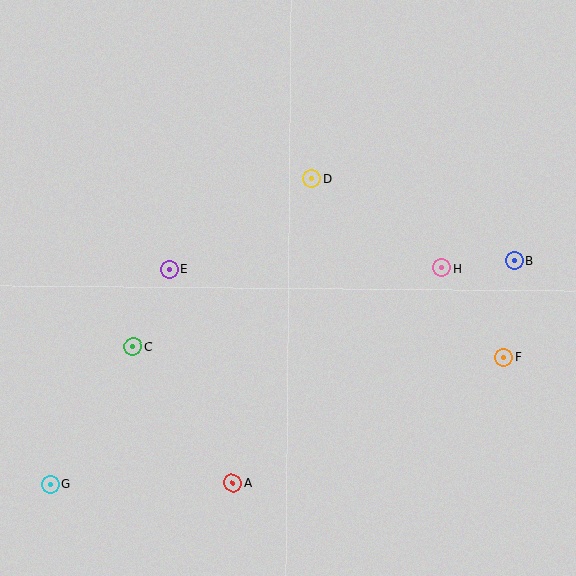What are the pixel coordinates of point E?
Point E is at (169, 269).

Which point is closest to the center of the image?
Point D at (312, 179) is closest to the center.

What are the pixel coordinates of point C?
Point C is at (133, 347).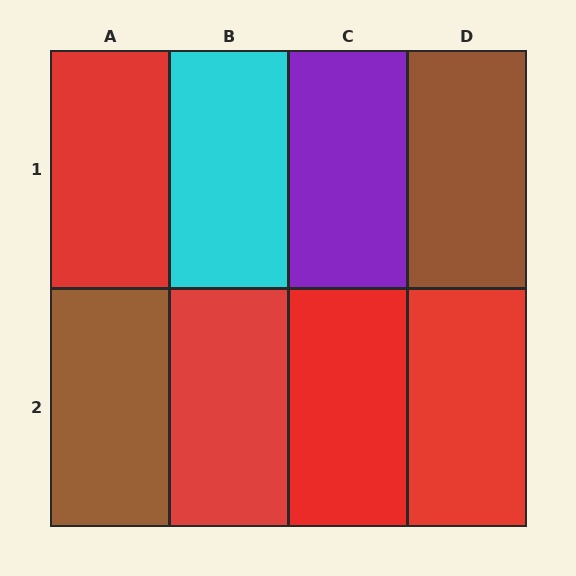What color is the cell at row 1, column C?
Purple.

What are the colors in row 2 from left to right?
Brown, red, red, red.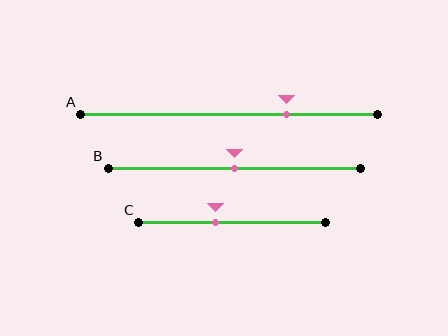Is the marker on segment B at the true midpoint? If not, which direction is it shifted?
Yes, the marker on segment B is at the true midpoint.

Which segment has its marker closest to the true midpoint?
Segment B has its marker closest to the true midpoint.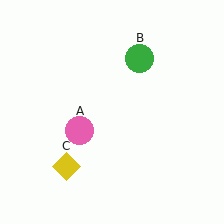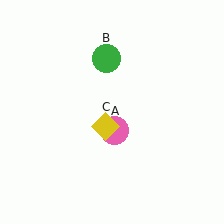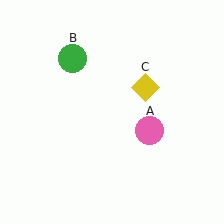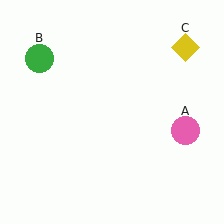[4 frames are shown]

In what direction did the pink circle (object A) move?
The pink circle (object A) moved right.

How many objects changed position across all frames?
3 objects changed position: pink circle (object A), green circle (object B), yellow diamond (object C).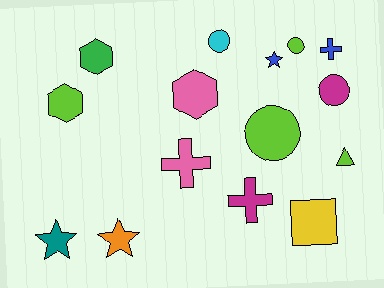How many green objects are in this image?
There is 1 green object.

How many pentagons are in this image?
There are no pentagons.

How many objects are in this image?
There are 15 objects.